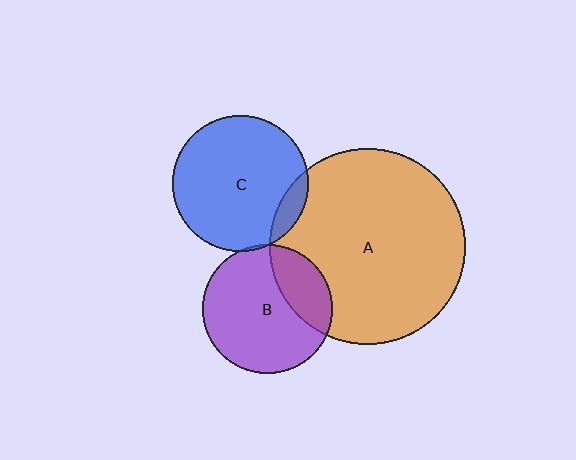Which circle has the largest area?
Circle A (orange).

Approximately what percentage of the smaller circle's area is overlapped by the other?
Approximately 5%.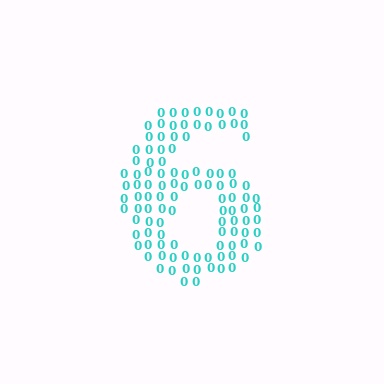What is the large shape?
The large shape is the digit 6.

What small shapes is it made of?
It is made of small digit 0's.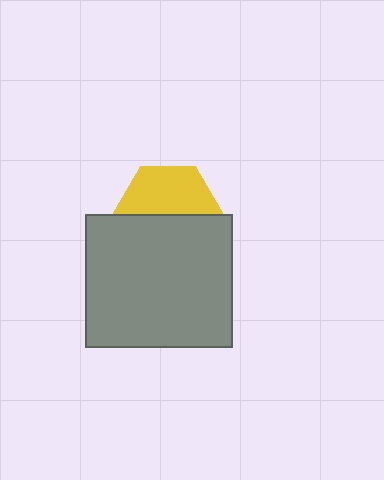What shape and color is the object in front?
The object in front is a gray rectangle.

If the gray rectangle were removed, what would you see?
You would see the complete yellow hexagon.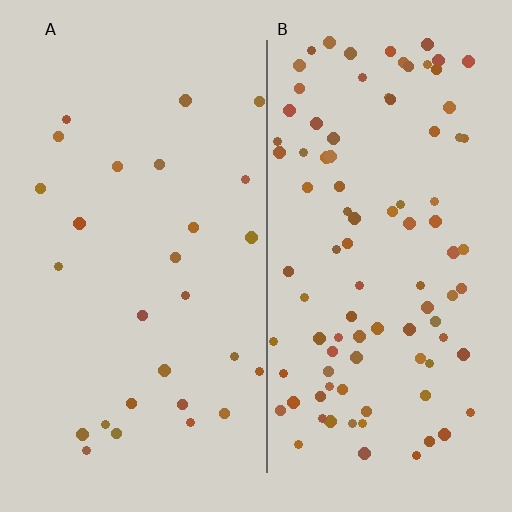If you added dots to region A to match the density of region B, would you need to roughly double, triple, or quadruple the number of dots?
Approximately triple.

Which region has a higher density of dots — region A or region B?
B (the right).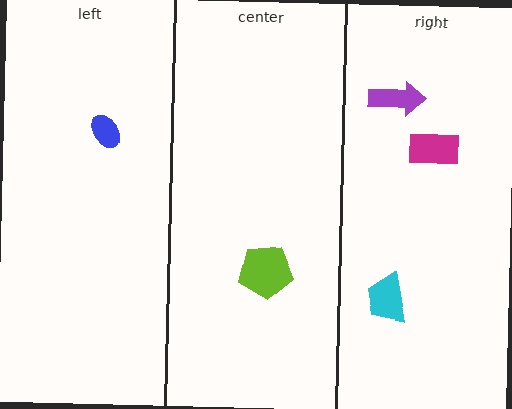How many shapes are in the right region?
3.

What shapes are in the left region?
The blue ellipse.